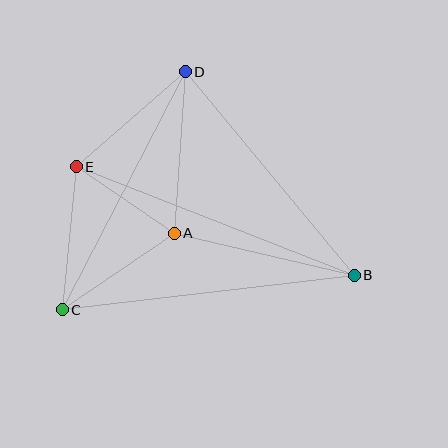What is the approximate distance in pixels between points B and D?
The distance between B and D is approximately 264 pixels.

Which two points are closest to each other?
Points A and E are closest to each other.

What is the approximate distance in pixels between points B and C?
The distance between B and C is approximately 294 pixels.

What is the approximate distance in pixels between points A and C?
The distance between A and C is approximately 136 pixels.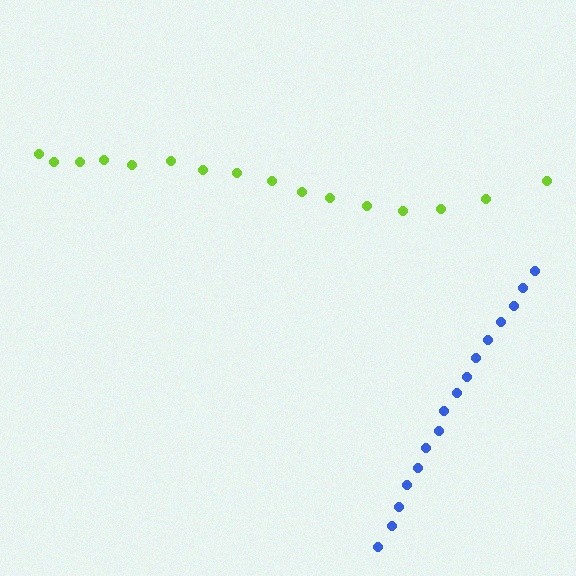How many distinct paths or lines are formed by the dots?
There are 2 distinct paths.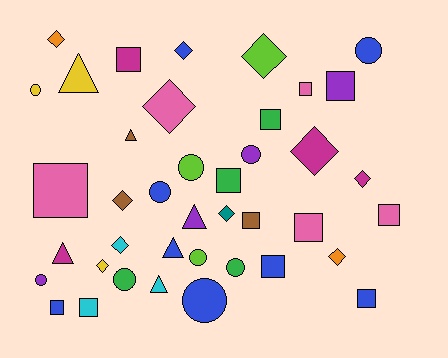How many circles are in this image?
There are 10 circles.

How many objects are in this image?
There are 40 objects.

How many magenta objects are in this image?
There are 4 magenta objects.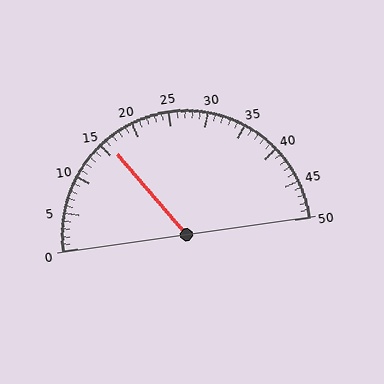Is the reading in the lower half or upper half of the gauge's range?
The reading is in the lower half of the range (0 to 50).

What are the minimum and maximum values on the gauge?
The gauge ranges from 0 to 50.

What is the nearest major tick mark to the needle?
The nearest major tick mark is 15.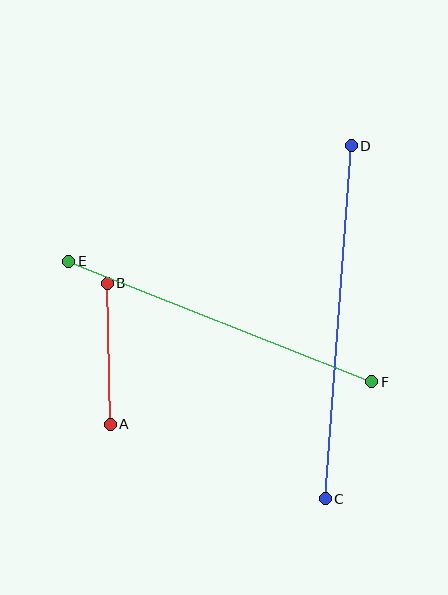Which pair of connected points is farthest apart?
Points C and D are farthest apart.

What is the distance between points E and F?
The distance is approximately 326 pixels.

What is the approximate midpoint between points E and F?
The midpoint is at approximately (220, 321) pixels.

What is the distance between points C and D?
The distance is approximately 354 pixels.